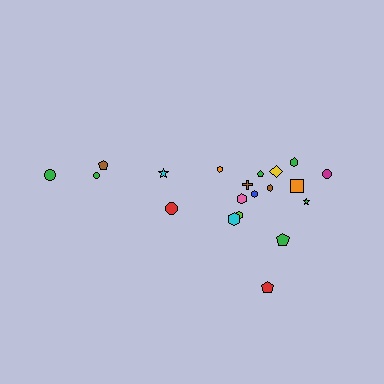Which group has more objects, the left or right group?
The right group.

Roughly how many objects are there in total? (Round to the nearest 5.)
Roughly 20 objects in total.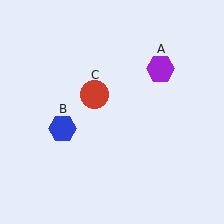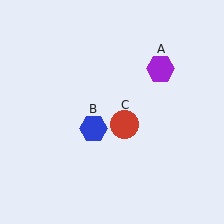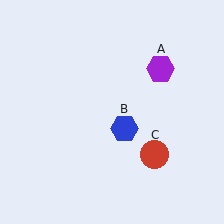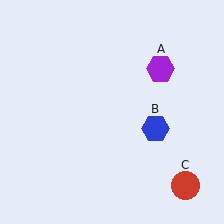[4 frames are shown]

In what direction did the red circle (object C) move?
The red circle (object C) moved down and to the right.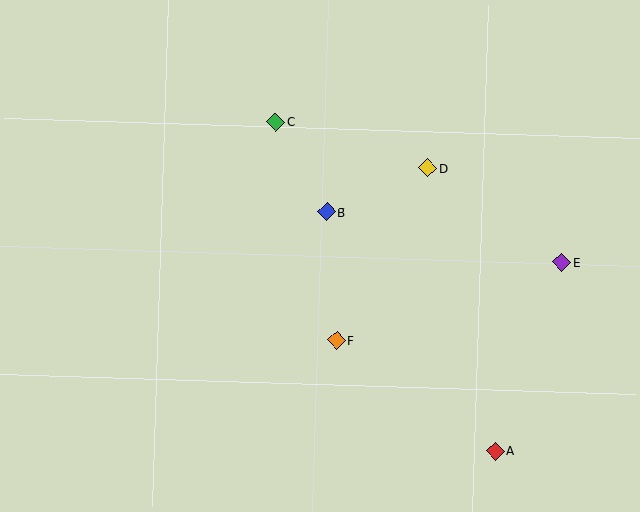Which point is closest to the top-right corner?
Point D is closest to the top-right corner.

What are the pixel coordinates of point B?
Point B is at (326, 212).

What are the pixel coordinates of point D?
Point D is at (427, 168).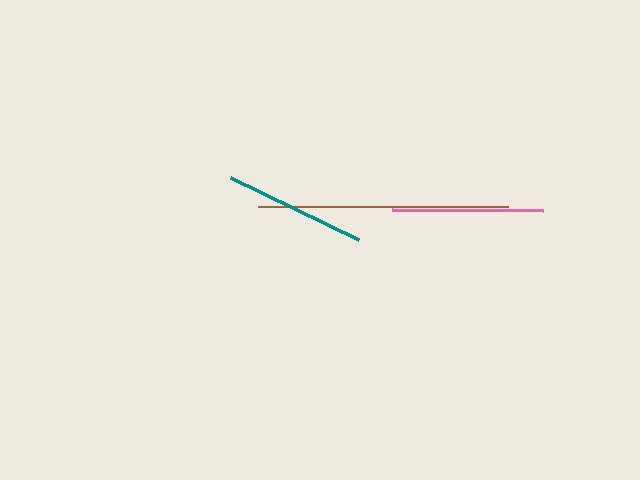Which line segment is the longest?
The brown line is the longest at approximately 250 pixels.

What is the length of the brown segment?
The brown segment is approximately 250 pixels long.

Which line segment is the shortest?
The teal line is the shortest at approximately 143 pixels.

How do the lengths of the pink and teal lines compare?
The pink and teal lines are approximately the same length.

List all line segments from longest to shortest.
From longest to shortest: brown, pink, teal.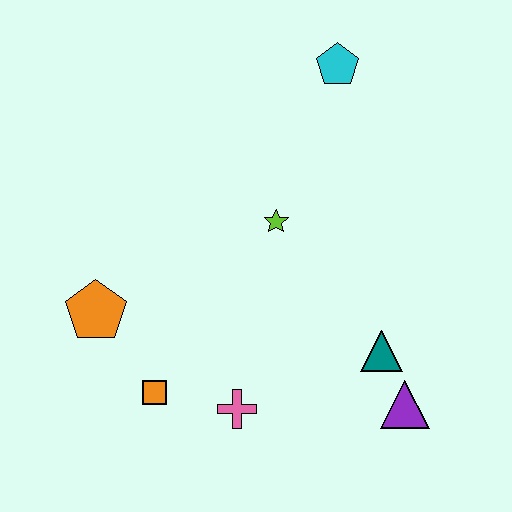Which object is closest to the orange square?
The pink cross is closest to the orange square.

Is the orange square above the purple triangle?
Yes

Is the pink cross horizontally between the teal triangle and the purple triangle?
No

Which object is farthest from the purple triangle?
The cyan pentagon is farthest from the purple triangle.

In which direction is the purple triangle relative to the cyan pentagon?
The purple triangle is below the cyan pentagon.